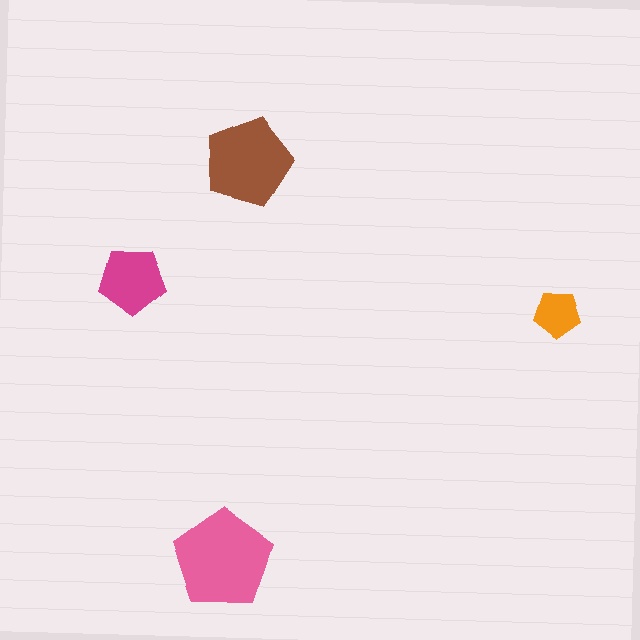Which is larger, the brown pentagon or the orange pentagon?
The brown one.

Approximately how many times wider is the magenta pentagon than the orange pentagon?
About 1.5 times wider.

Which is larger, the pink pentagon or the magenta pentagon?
The pink one.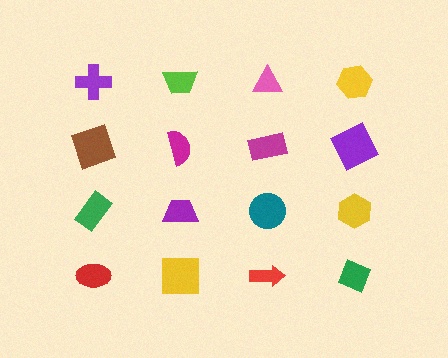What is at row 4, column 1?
A red ellipse.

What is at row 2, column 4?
A purple square.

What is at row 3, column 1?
A green rectangle.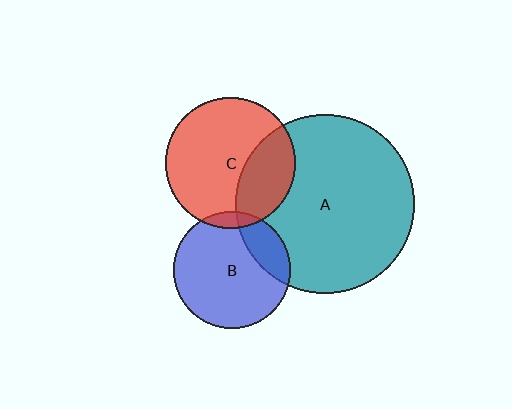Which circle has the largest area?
Circle A (teal).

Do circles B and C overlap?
Yes.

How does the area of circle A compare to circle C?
Approximately 1.9 times.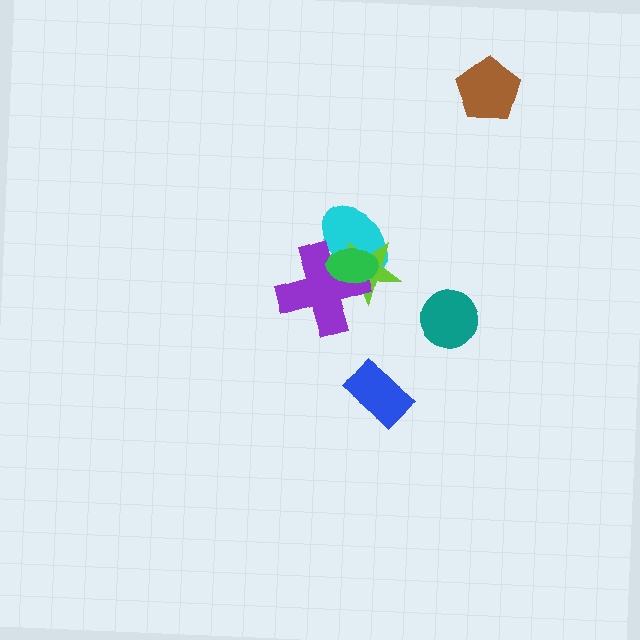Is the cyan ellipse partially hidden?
Yes, it is partially covered by another shape.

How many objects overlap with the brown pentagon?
0 objects overlap with the brown pentagon.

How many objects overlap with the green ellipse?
3 objects overlap with the green ellipse.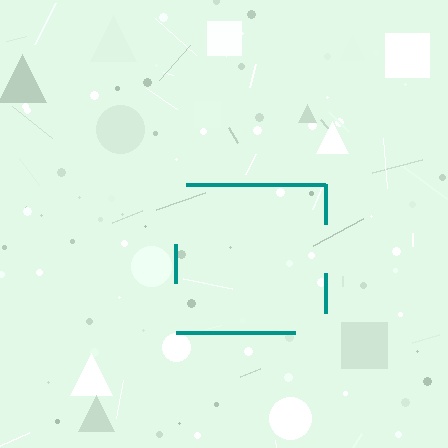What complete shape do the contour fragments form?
The contour fragments form a square.